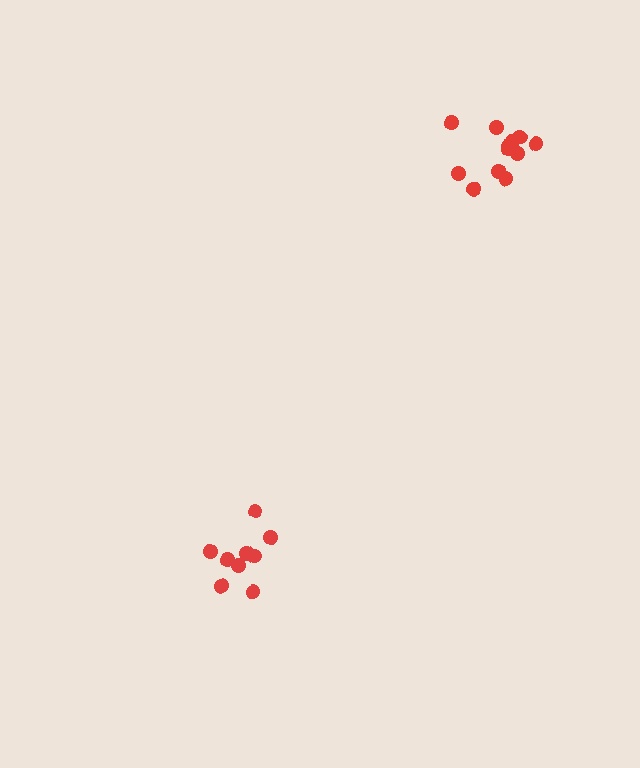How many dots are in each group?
Group 1: 12 dots, Group 2: 9 dots (21 total).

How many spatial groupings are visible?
There are 2 spatial groupings.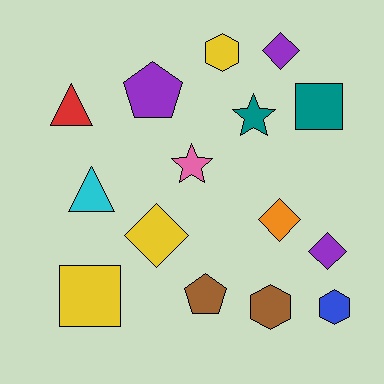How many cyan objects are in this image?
There is 1 cyan object.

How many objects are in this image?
There are 15 objects.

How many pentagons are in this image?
There are 2 pentagons.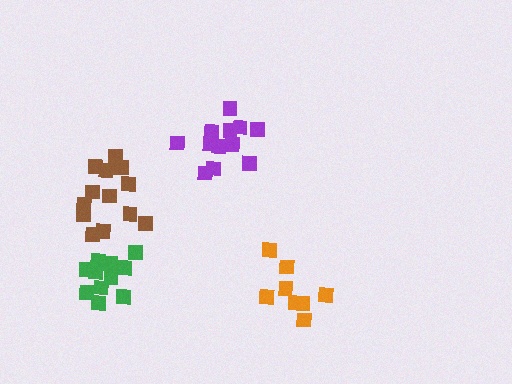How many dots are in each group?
Group 1: 13 dots, Group 2: 8 dots, Group 3: 11 dots, Group 4: 13 dots (45 total).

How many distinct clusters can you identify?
There are 4 distinct clusters.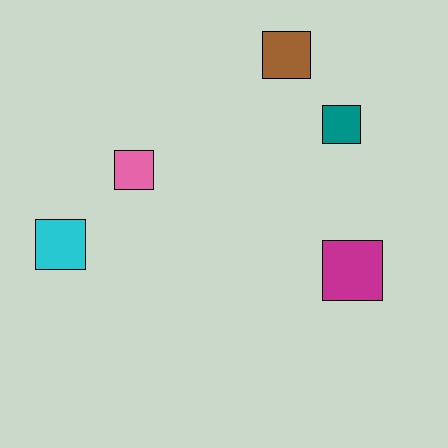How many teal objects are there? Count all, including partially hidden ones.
There is 1 teal object.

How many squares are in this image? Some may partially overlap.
There are 5 squares.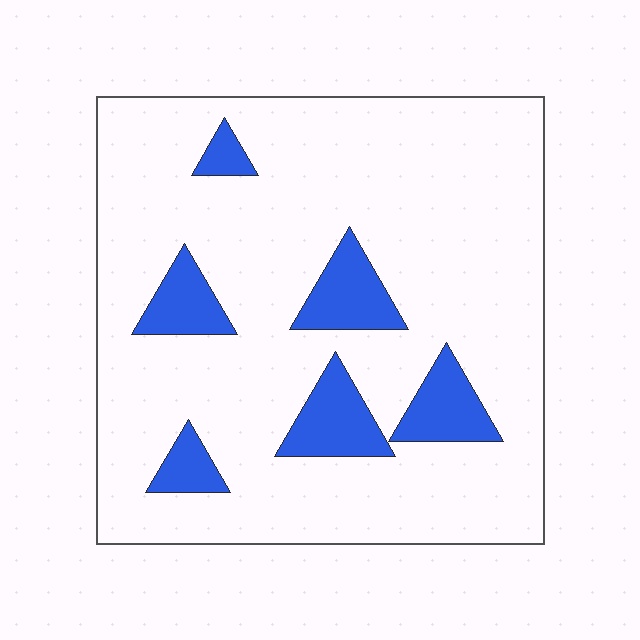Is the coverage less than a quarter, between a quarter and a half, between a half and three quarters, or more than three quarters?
Less than a quarter.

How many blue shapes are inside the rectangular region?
6.